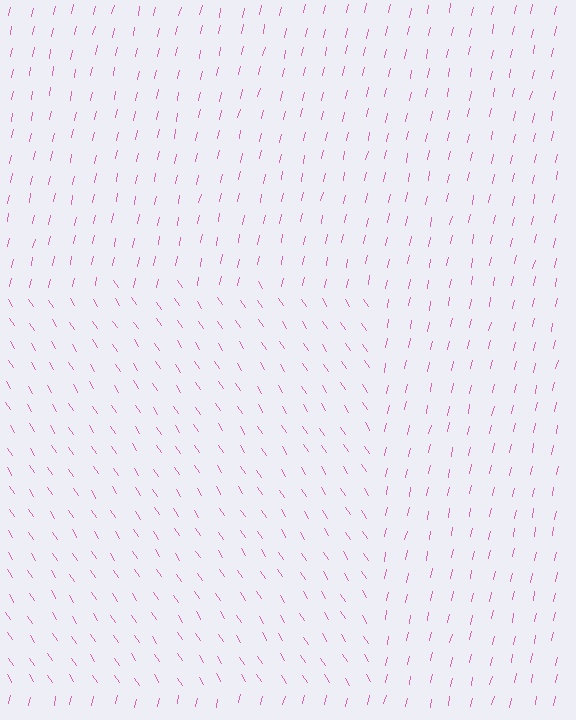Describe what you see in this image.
The image is filled with small pink line segments. A rectangle region in the image has lines oriented differently from the surrounding lines, creating a visible texture boundary.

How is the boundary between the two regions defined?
The boundary is defined purely by a change in line orientation (approximately 45 degrees difference). All lines are the same color and thickness.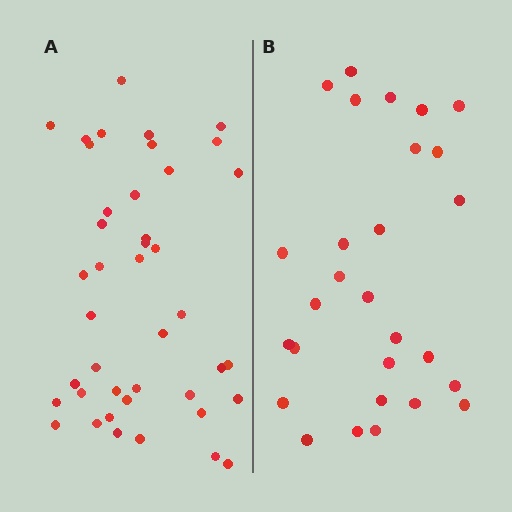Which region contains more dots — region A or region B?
Region A (the left region) has more dots.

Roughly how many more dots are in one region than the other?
Region A has approximately 15 more dots than region B.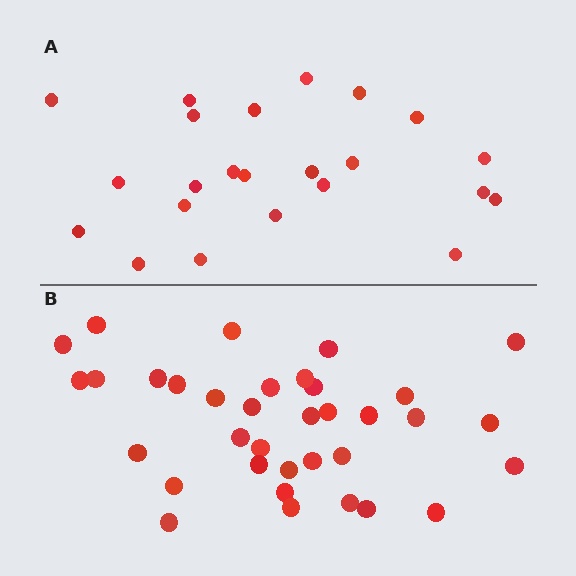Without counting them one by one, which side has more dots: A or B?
Region B (the bottom region) has more dots.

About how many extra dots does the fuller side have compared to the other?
Region B has roughly 12 or so more dots than region A.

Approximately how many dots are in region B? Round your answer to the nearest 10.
About 40 dots. (The exact count is 35, which rounds to 40.)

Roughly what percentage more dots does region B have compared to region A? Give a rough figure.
About 50% more.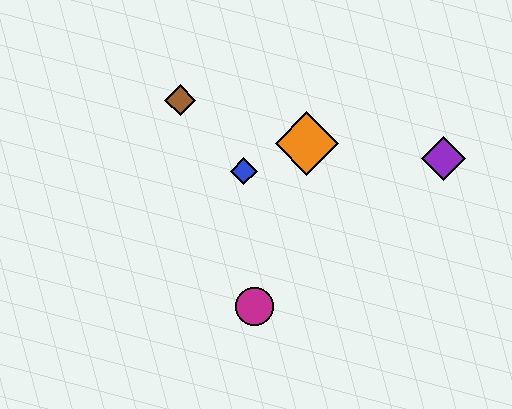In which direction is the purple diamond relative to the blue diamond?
The purple diamond is to the right of the blue diamond.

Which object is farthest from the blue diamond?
The purple diamond is farthest from the blue diamond.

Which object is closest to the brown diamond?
The blue diamond is closest to the brown diamond.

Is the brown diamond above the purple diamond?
Yes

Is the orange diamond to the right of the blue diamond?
Yes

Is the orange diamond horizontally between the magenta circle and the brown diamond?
No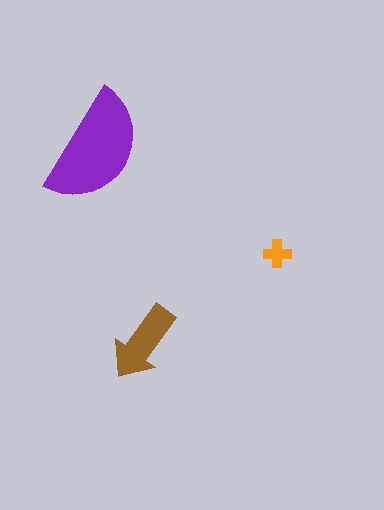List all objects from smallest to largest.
The orange cross, the brown arrow, the purple semicircle.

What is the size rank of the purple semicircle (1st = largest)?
1st.